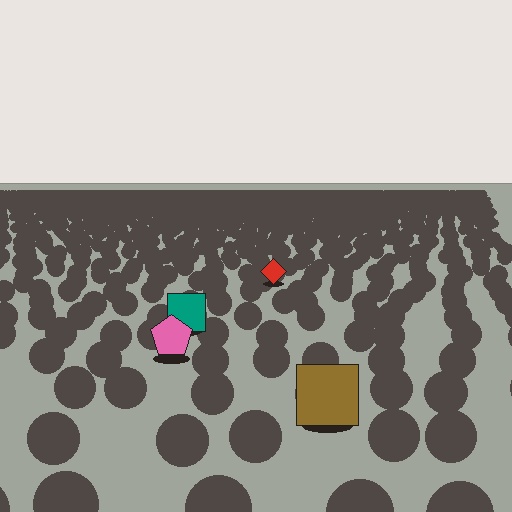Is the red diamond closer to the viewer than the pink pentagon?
No. The pink pentagon is closer — you can tell from the texture gradient: the ground texture is coarser near it.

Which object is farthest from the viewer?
The red diamond is farthest from the viewer. It appears smaller and the ground texture around it is denser.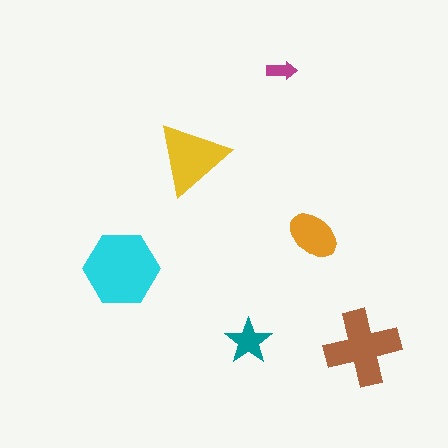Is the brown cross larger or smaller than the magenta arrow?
Larger.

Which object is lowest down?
The brown cross is bottommost.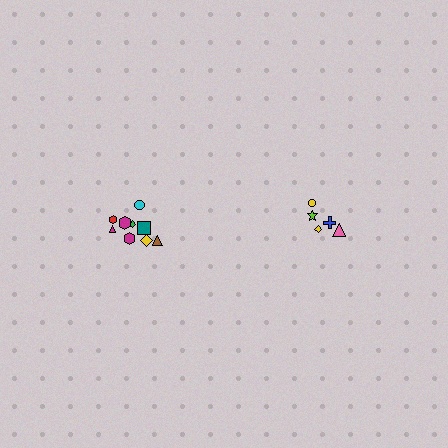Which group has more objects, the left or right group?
The left group.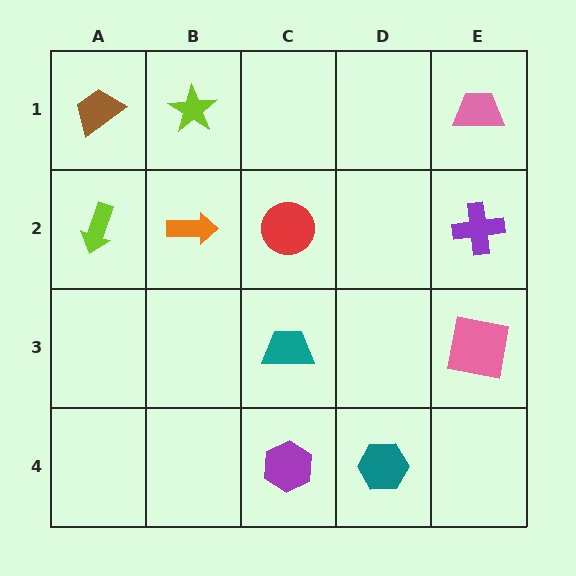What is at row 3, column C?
A teal trapezoid.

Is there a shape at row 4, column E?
No, that cell is empty.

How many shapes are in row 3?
2 shapes.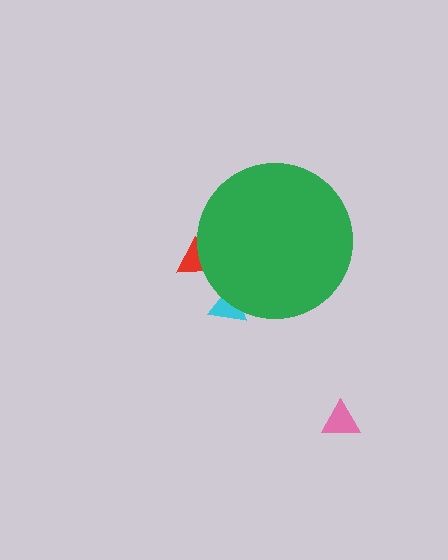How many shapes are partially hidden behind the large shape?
2 shapes are partially hidden.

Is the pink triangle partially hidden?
No, the pink triangle is fully visible.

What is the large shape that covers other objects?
A green circle.